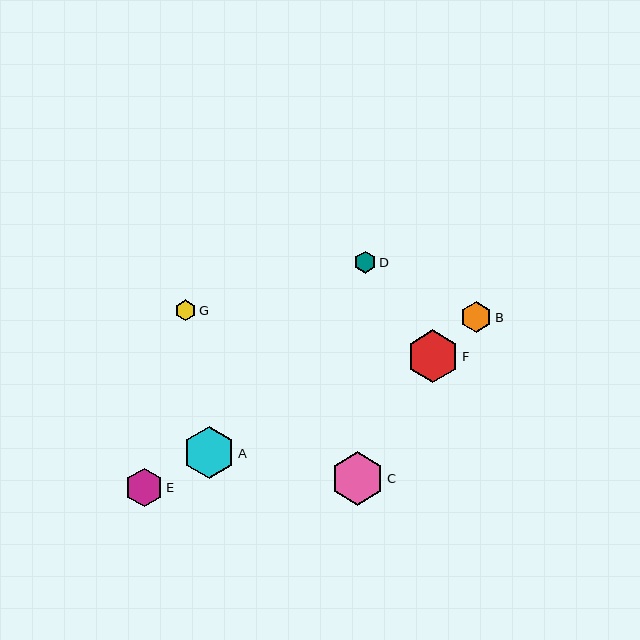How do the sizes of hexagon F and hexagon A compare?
Hexagon F and hexagon A are approximately the same size.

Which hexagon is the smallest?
Hexagon G is the smallest with a size of approximately 21 pixels.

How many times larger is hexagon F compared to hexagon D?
Hexagon F is approximately 2.4 times the size of hexagon D.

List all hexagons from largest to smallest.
From largest to smallest: C, F, A, E, B, D, G.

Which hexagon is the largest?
Hexagon C is the largest with a size of approximately 53 pixels.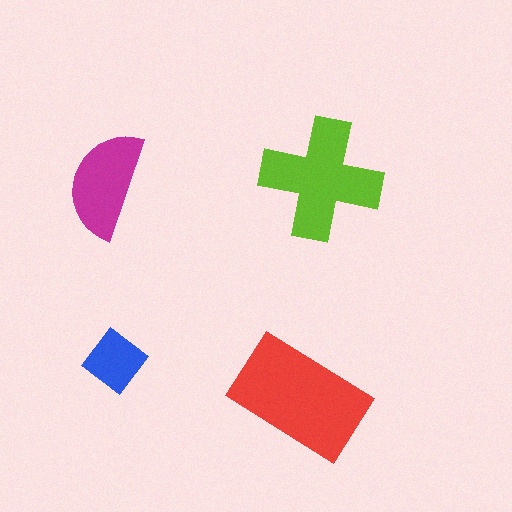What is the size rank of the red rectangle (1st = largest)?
1st.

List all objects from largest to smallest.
The red rectangle, the lime cross, the magenta semicircle, the blue diamond.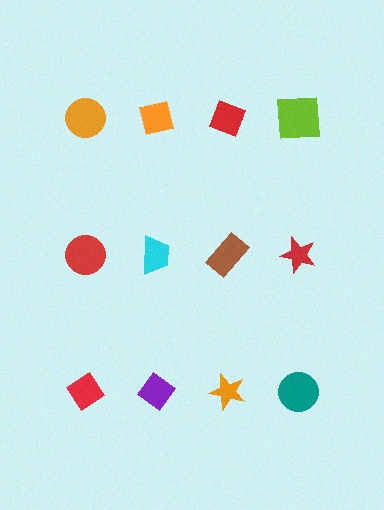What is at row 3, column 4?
A teal circle.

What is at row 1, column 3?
A red diamond.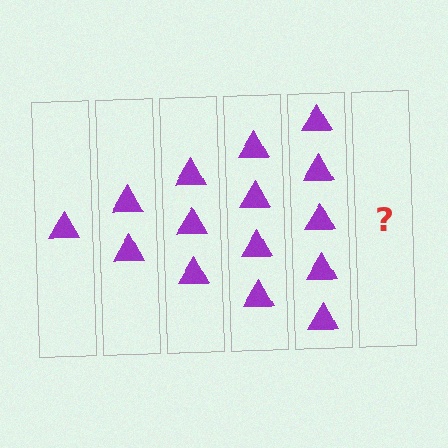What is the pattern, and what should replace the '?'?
The pattern is that each step adds one more triangle. The '?' should be 6 triangles.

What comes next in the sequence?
The next element should be 6 triangles.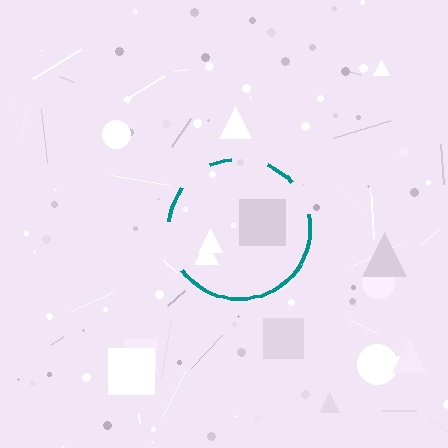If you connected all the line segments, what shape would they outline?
They would outline a circle.